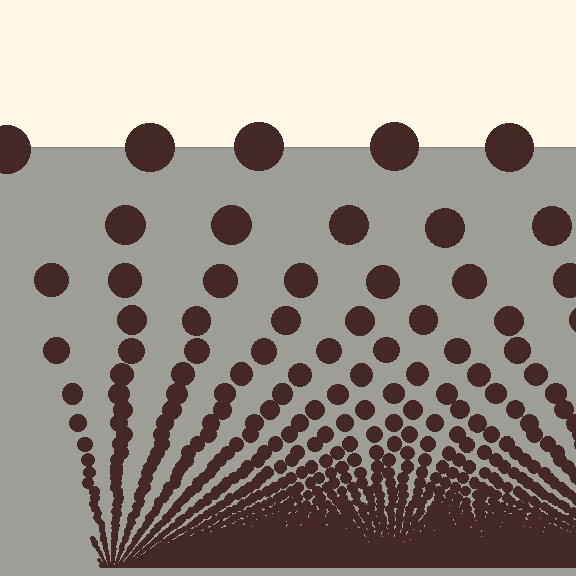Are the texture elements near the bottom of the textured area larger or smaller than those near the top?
Smaller. The gradient is inverted — elements near the bottom are smaller and denser.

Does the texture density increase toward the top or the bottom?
Density increases toward the bottom.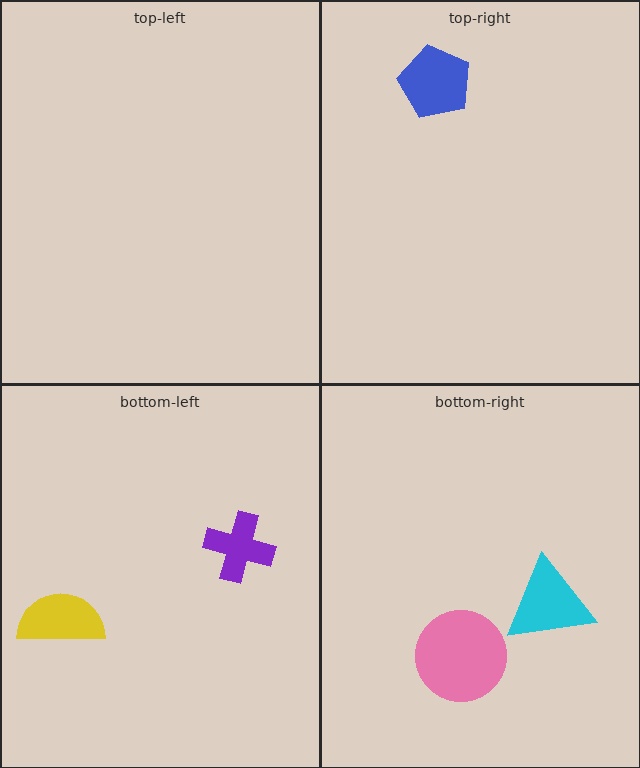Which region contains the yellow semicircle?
The bottom-left region.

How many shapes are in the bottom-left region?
2.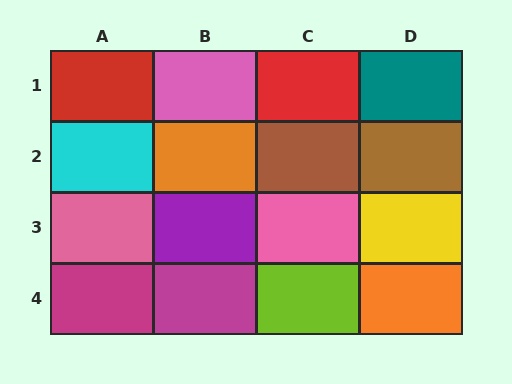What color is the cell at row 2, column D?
Brown.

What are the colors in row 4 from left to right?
Magenta, magenta, lime, orange.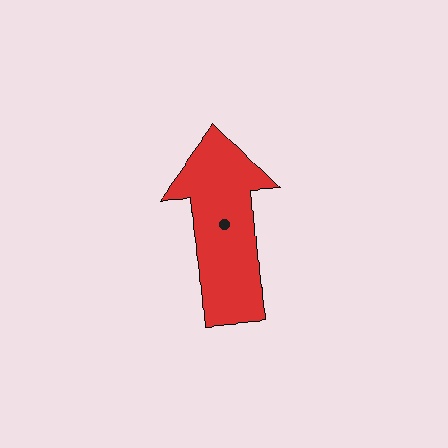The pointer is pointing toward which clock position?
Roughly 12 o'clock.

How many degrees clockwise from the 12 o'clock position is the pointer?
Approximately 356 degrees.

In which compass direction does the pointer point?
North.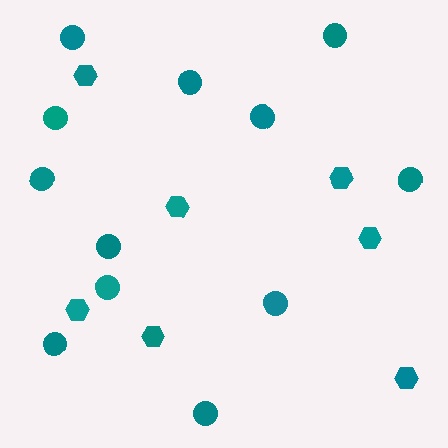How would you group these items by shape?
There are 2 groups: one group of hexagons (7) and one group of circles (12).